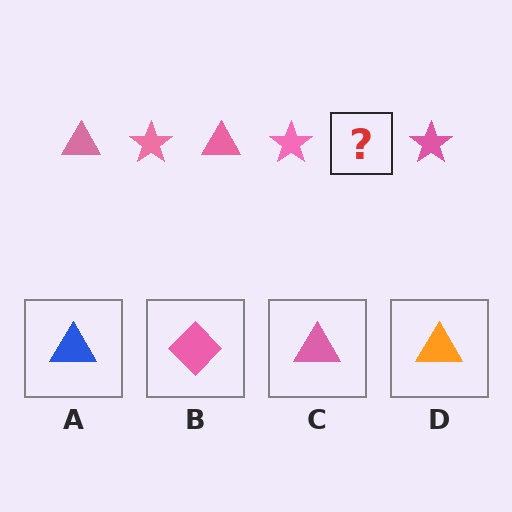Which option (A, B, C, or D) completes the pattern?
C.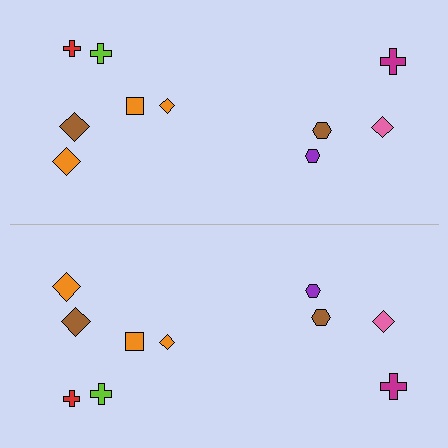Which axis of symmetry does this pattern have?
The pattern has a horizontal axis of symmetry running through the center of the image.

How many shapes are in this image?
There are 20 shapes in this image.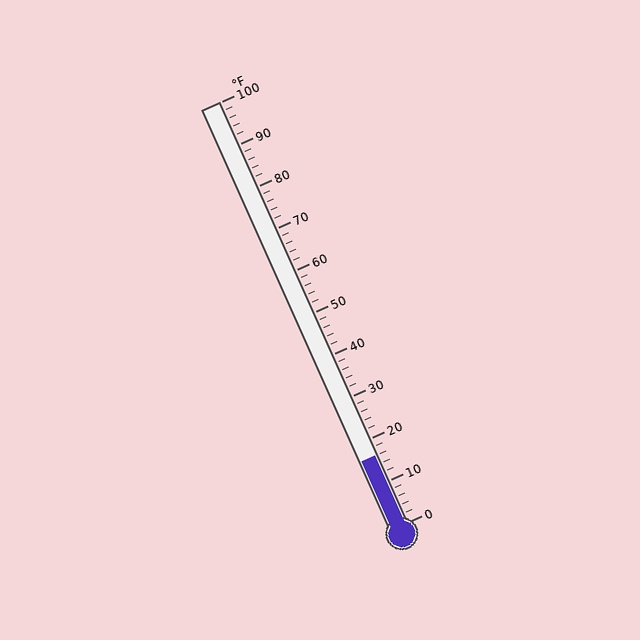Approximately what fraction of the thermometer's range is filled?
The thermometer is filled to approximately 15% of its range.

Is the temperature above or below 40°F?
The temperature is below 40°F.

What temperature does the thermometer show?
The thermometer shows approximately 16°F.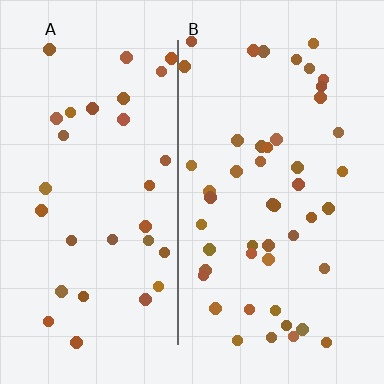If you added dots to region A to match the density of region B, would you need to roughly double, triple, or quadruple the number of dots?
Approximately double.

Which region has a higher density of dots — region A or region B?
B (the right).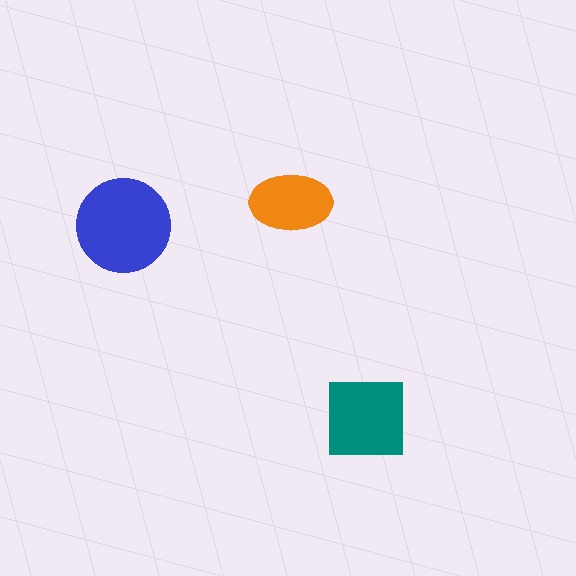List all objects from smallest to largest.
The orange ellipse, the teal square, the blue circle.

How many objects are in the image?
There are 3 objects in the image.